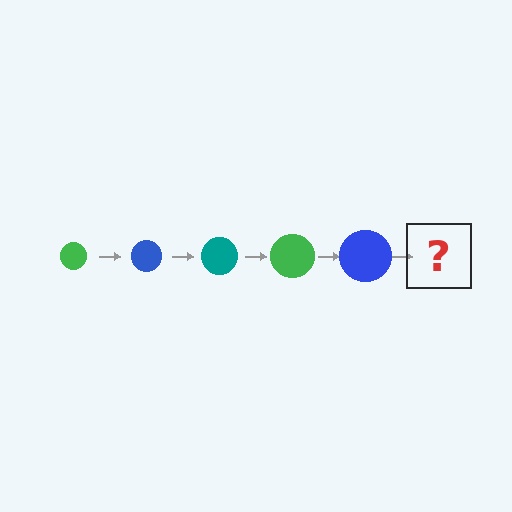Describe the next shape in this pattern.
It should be a teal circle, larger than the previous one.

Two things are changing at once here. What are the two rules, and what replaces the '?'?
The two rules are that the circle grows larger each step and the color cycles through green, blue, and teal. The '?' should be a teal circle, larger than the previous one.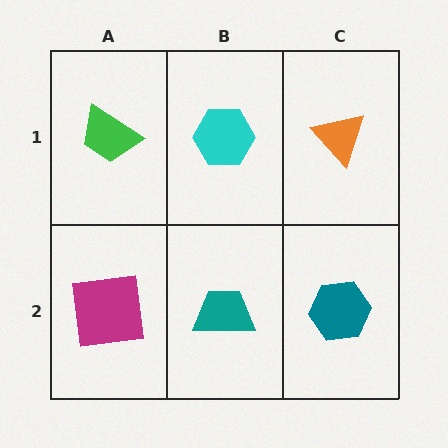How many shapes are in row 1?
3 shapes.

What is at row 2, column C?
A teal hexagon.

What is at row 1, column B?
A cyan hexagon.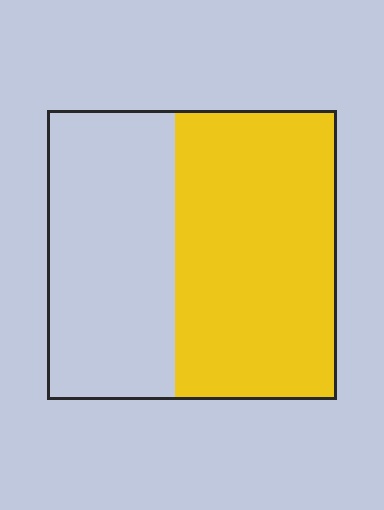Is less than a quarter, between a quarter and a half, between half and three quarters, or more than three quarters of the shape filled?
Between half and three quarters.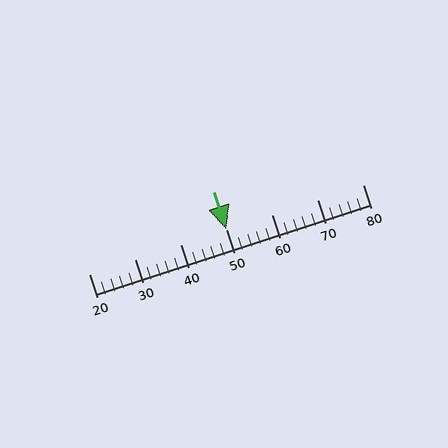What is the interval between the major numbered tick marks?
The major tick marks are spaced 10 units apart.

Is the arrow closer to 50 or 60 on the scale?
The arrow is closer to 50.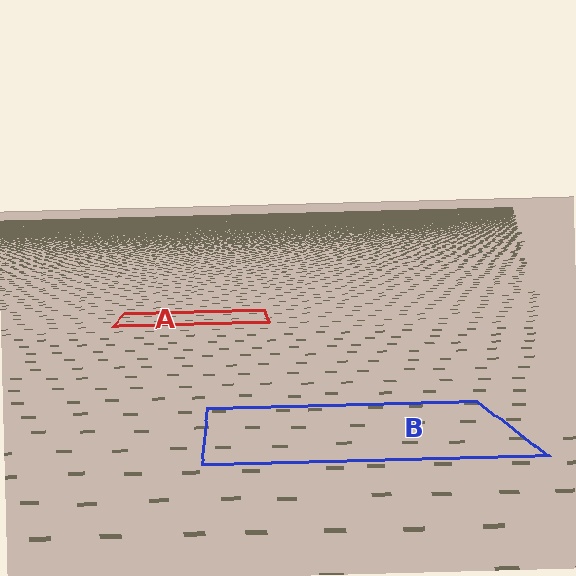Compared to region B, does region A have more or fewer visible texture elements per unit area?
Region A has more texture elements per unit area — they are packed more densely because it is farther away.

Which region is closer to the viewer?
Region B is closer. The texture elements there are larger and more spread out.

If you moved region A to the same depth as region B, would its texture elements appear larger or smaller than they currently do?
They would appear larger. At a closer depth, the same texture elements are projected at a bigger on-screen size.